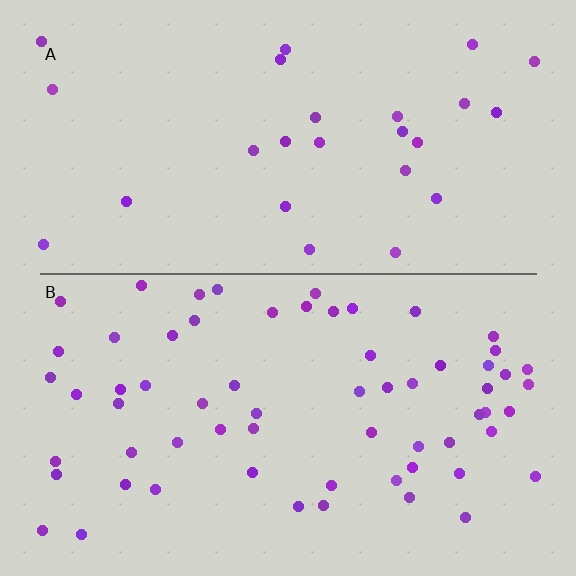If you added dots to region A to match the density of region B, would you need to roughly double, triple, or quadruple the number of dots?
Approximately double.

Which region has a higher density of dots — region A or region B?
B (the bottom).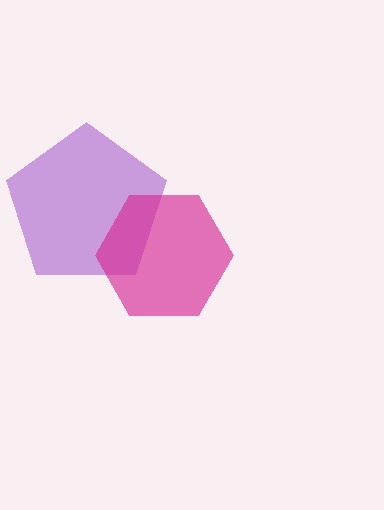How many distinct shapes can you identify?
There are 2 distinct shapes: a purple pentagon, a magenta hexagon.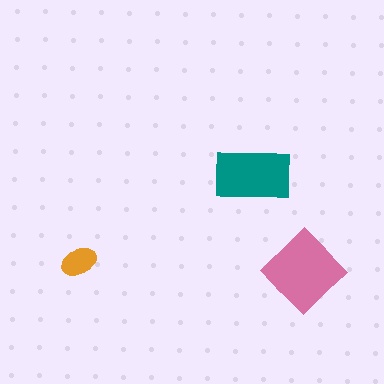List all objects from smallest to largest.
The orange ellipse, the teal rectangle, the pink diamond.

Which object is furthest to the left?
The orange ellipse is leftmost.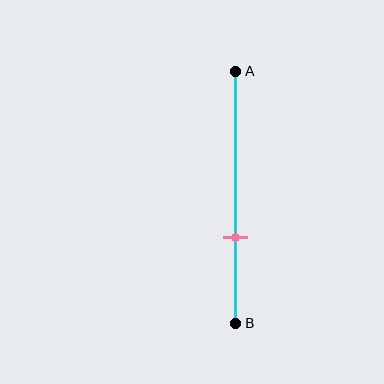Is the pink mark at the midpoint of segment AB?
No, the mark is at about 65% from A, not at the 50% midpoint.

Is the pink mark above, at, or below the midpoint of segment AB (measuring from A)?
The pink mark is below the midpoint of segment AB.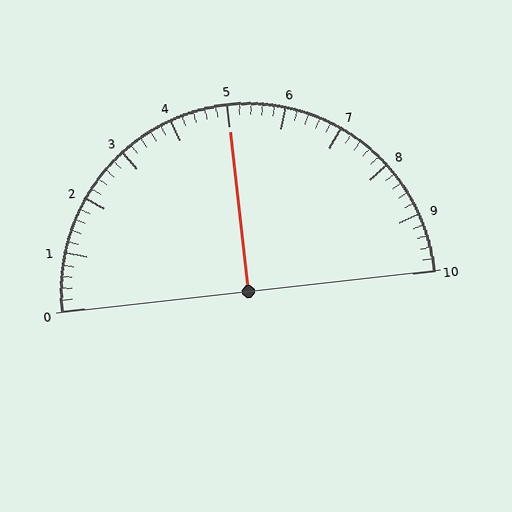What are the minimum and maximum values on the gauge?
The gauge ranges from 0 to 10.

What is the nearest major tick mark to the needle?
The nearest major tick mark is 5.